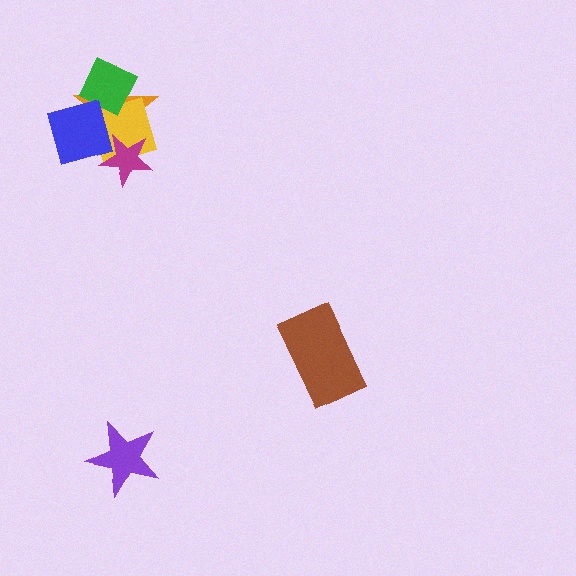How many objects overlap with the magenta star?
3 objects overlap with the magenta star.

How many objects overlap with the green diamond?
3 objects overlap with the green diamond.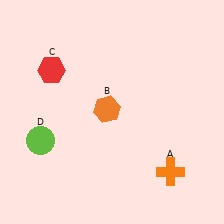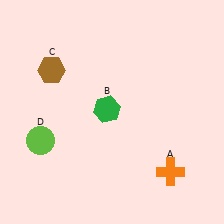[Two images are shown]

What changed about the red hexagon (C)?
In Image 1, C is red. In Image 2, it changed to brown.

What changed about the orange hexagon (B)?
In Image 1, B is orange. In Image 2, it changed to green.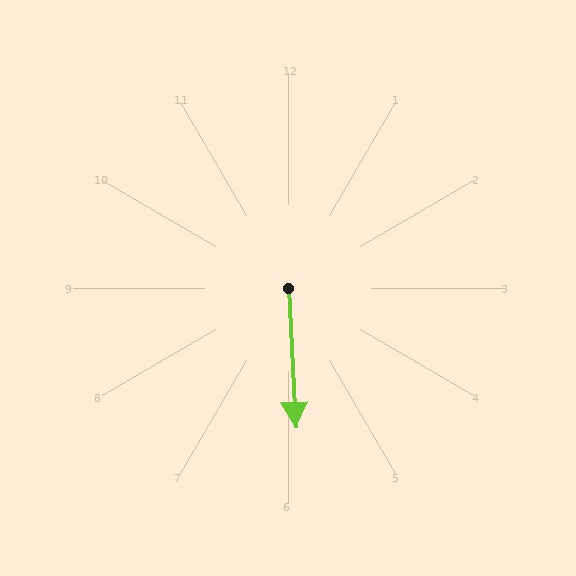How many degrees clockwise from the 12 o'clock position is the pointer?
Approximately 177 degrees.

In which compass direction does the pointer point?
South.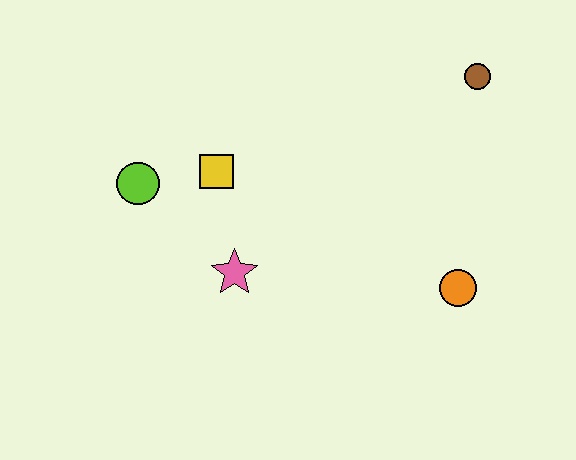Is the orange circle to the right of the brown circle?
No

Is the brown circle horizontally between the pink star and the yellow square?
No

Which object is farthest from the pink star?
The brown circle is farthest from the pink star.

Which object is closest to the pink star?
The yellow square is closest to the pink star.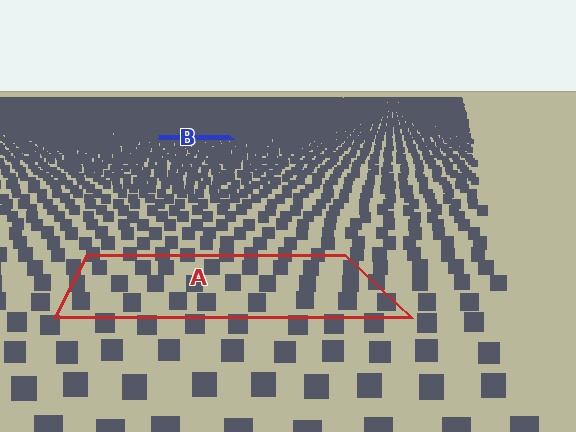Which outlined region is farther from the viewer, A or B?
Region B is farther from the viewer — the texture elements inside it appear smaller and more densely packed.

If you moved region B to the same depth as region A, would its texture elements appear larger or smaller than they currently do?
They would appear larger. At a closer depth, the same texture elements are projected at a bigger on-screen size.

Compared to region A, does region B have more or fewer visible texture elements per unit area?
Region B has more texture elements per unit area — they are packed more densely because it is farther away.